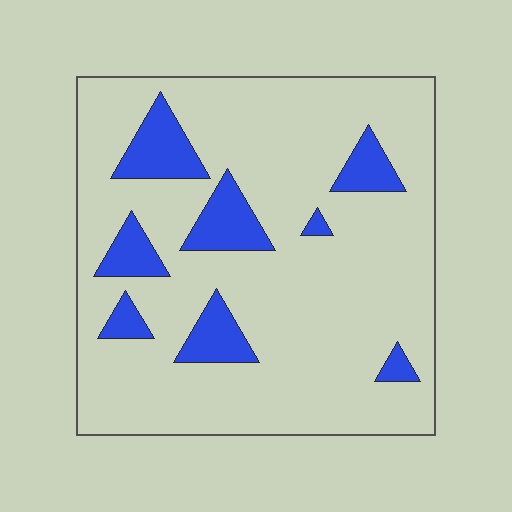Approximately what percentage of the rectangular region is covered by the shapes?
Approximately 15%.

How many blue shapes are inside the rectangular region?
8.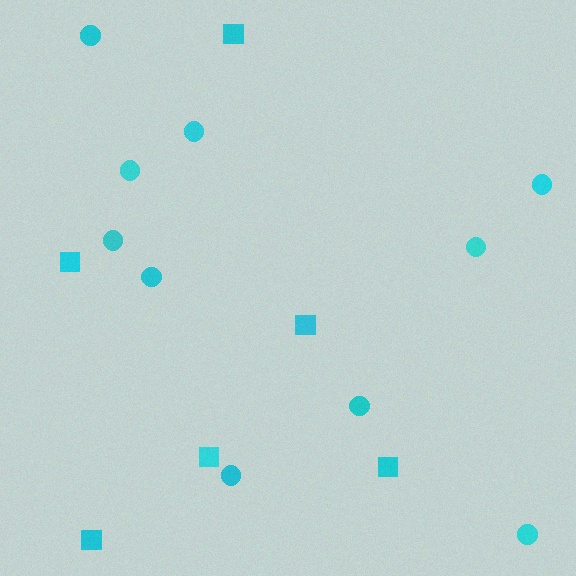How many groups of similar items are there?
There are 2 groups: one group of circles (10) and one group of squares (6).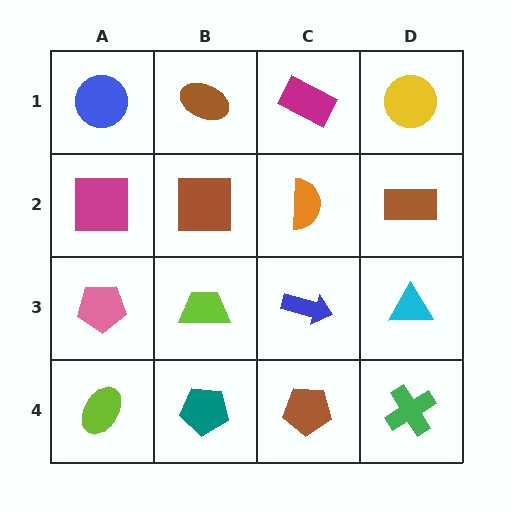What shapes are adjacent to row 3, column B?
A brown square (row 2, column B), a teal pentagon (row 4, column B), a pink pentagon (row 3, column A), a blue arrow (row 3, column C).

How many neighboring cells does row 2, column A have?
3.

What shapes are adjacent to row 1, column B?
A brown square (row 2, column B), a blue circle (row 1, column A), a magenta rectangle (row 1, column C).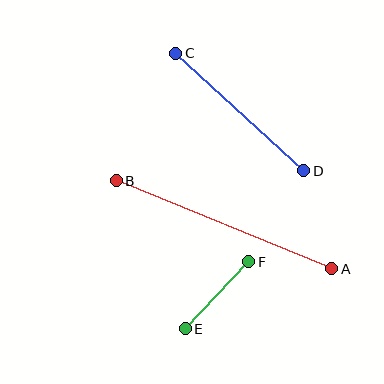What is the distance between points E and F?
The distance is approximately 92 pixels.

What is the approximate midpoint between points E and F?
The midpoint is at approximately (217, 295) pixels.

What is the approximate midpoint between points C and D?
The midpoint is at approximately (240, 112) pixels.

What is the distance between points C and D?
The distance is approximately 174 pixels.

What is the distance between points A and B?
The distance is approximately 233 pixels.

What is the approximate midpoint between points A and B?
The midpoint is at approximately (224, 225) pixels.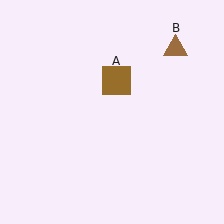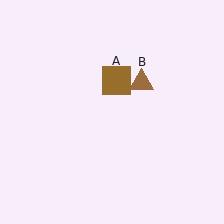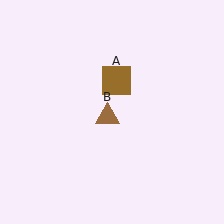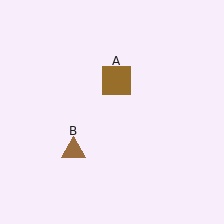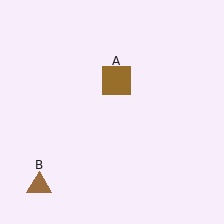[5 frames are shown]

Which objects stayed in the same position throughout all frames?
Brown square (object A) remained stationary.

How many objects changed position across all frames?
1 object changed position: brown triangle (object B).